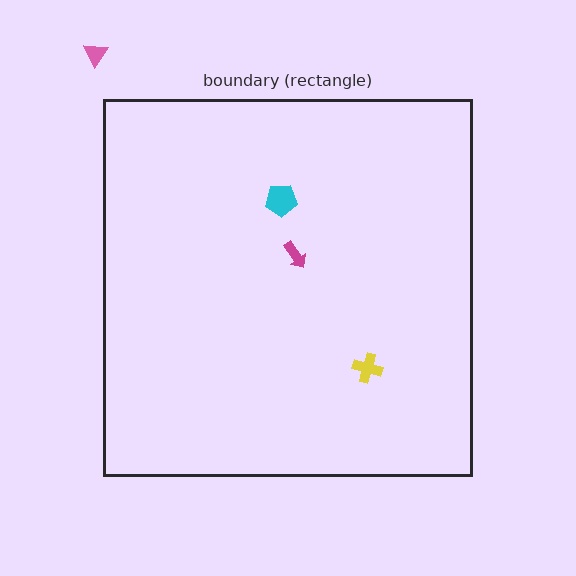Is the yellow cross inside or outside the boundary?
Inside.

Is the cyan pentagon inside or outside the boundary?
Inside.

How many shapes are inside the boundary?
3 inside, 1 outside.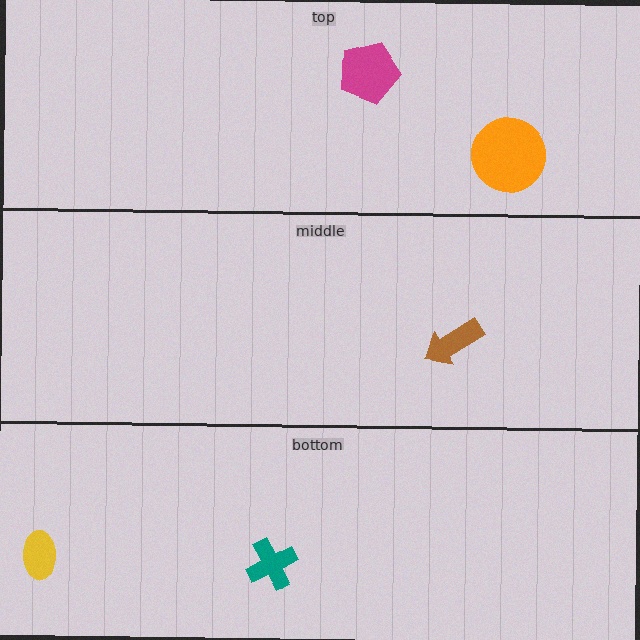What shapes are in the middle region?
The brown arrow.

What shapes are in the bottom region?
The yellow ellipse, the teal cross.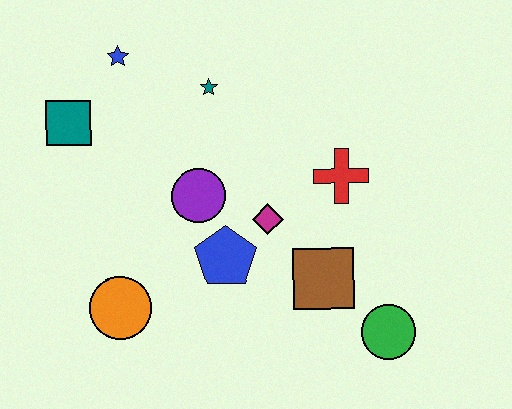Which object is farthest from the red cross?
The teal square is farthest from the red cross.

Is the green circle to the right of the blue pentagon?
Yes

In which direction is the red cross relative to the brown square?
The red cross is above the brown square.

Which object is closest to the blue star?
The teal square is closest to the blue star.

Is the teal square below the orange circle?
No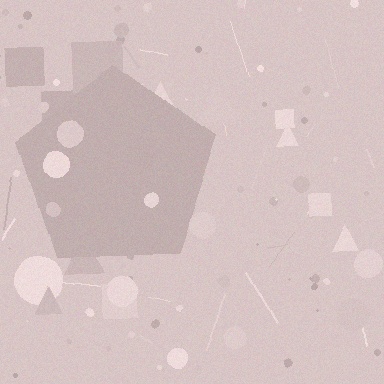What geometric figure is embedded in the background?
A pentagon is embedded in the background.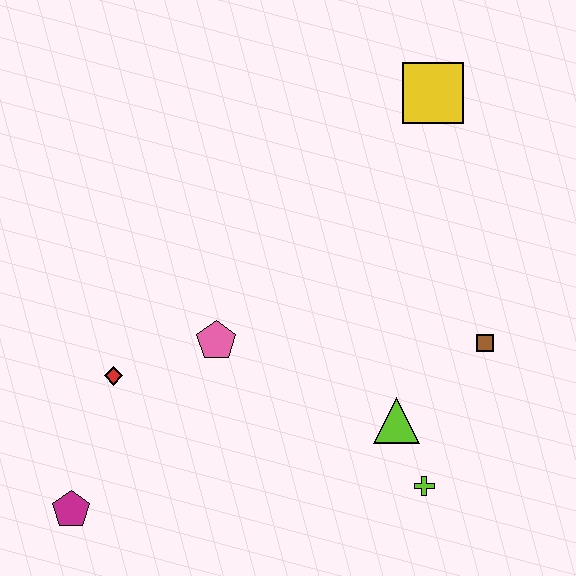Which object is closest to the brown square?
The lime triangle is closest to the brown square.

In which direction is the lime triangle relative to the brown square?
The lime triangle is to the left of the brown square.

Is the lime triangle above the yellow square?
No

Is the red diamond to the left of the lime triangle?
Yes